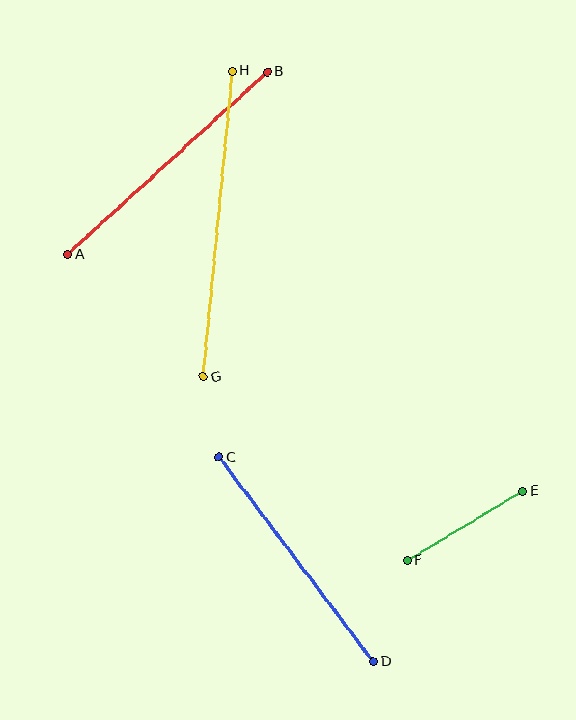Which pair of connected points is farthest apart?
Points G and H are farthest apart.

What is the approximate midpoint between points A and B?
The midpoint is at approximately (167, 163) pixels.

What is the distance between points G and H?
The distance is approximately 307 pixels.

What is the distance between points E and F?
The distance is approximately 134 pixels.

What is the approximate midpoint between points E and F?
The midpoint is at approximately (465, 526) pixels.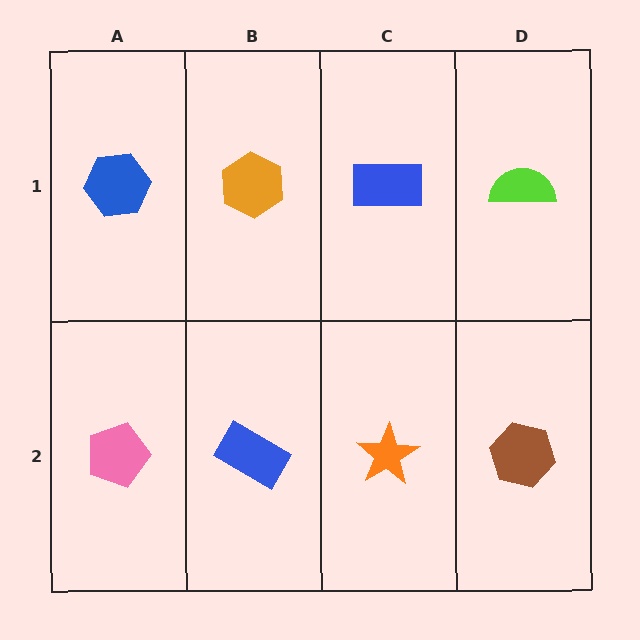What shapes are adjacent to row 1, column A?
A pink pentagon (row 2, column A), an orange hexagon (row 1, column B).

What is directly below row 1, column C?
An orange star.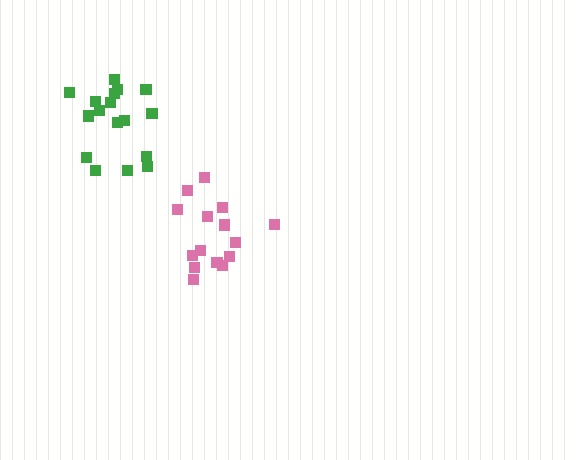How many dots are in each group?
Group 1: 15 dots, Group 2: 17 dots (32 total).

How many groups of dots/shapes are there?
There are 2 groups.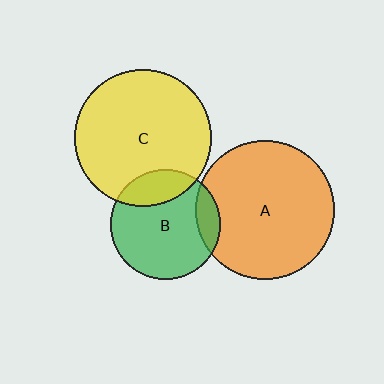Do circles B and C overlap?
Yes.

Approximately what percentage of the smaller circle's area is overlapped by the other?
Approximately 20%.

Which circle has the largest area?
Circle A (orange).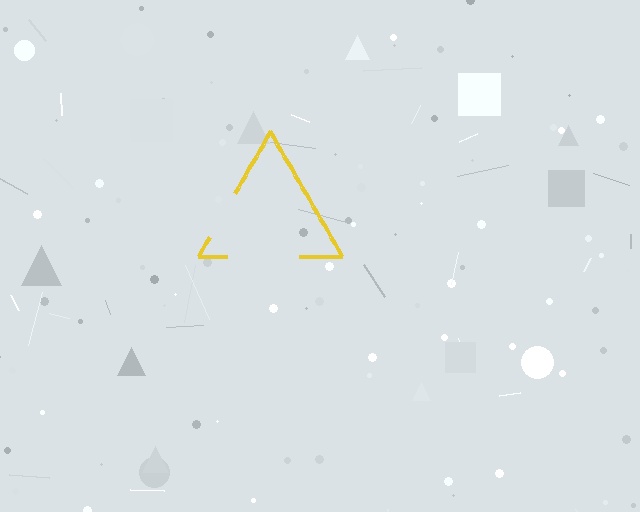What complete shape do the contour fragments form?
The contour fragments form a triangle.